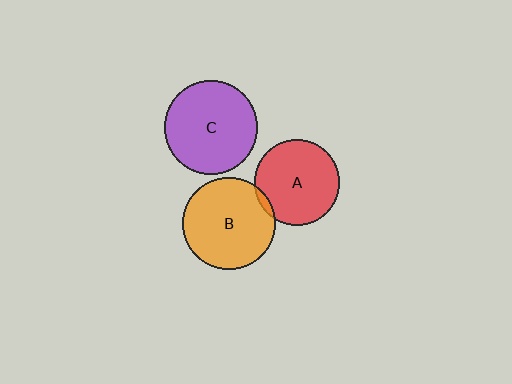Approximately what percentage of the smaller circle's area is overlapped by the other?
Approximately 5%.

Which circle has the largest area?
Circle C (purple).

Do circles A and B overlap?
Yes.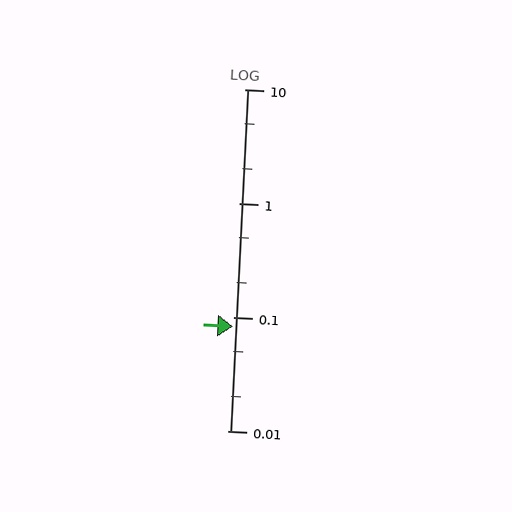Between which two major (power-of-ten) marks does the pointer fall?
The pointer is between 0.01 and 0.1.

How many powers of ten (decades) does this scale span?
The scale spans 3 decades, from 0.01 to 10.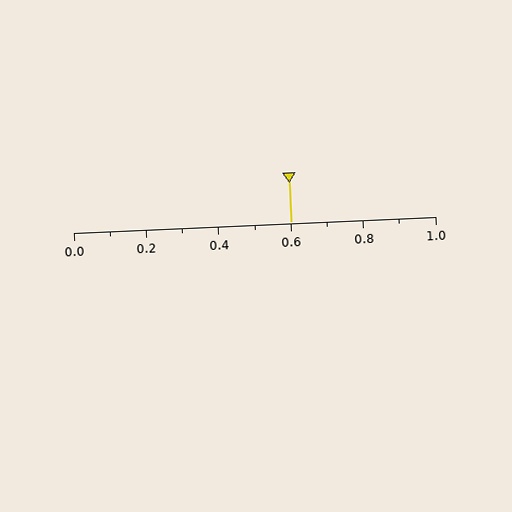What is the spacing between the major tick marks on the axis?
The major ticks are spaced 0.2 apart.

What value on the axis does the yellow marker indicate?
The marker indicates approximately 0.6.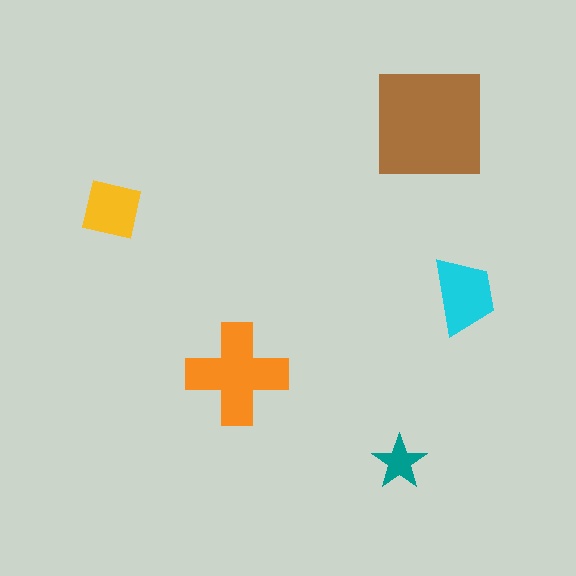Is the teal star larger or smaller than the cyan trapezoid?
Smaller.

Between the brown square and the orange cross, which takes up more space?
The brown square.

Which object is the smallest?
The teal star.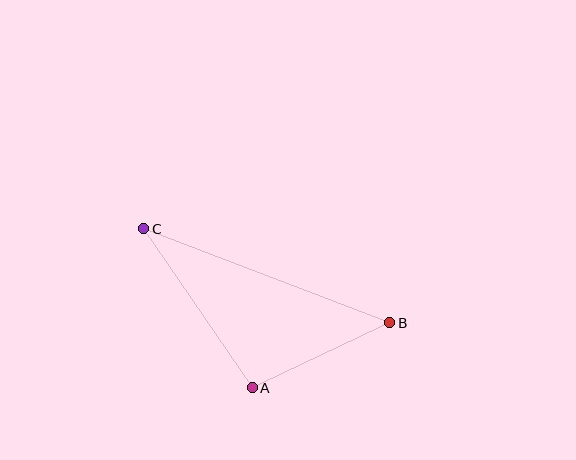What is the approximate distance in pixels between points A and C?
The distance between A and C is approximately 193 pixels.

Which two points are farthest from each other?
Points B and C are farthest from each other.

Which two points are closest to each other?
Points A and B are closest to each other.